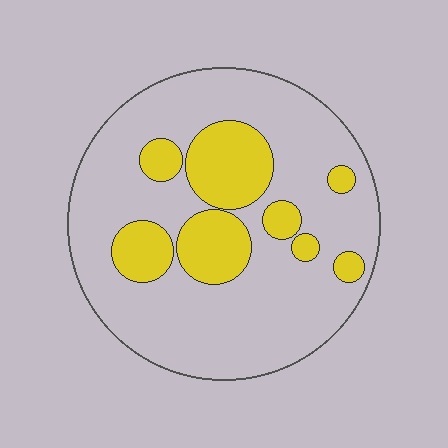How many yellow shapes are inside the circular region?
8.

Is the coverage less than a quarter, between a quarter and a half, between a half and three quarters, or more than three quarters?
Less than a quarter.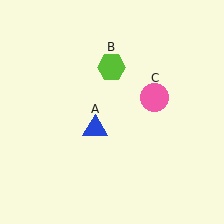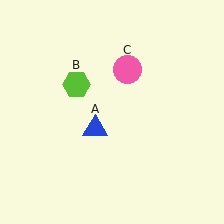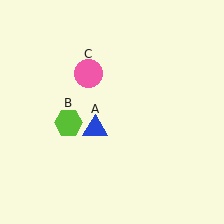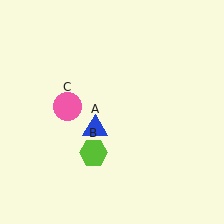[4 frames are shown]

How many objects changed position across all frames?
2 objects changed position: lime hexagon (object B), pink circle (object C).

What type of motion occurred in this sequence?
The lime hexagon (object B), pink circle (object C) rotated counterclockwise around the center of the scene.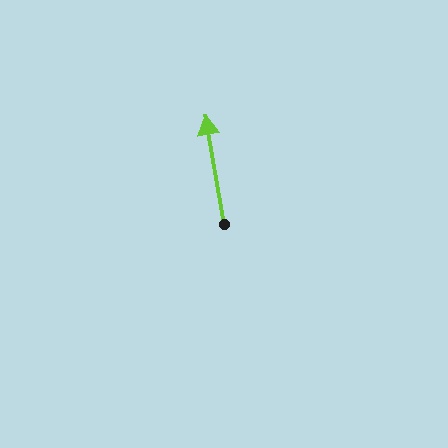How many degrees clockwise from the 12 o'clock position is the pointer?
Approximately 350 degrees.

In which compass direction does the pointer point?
North.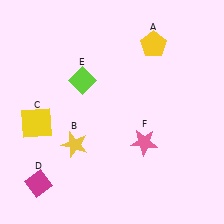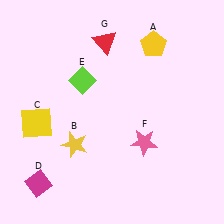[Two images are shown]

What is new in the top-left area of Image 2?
A red triangle (G) was added in the top-left area of Image 2.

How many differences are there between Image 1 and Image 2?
There is 1 difference between the two images.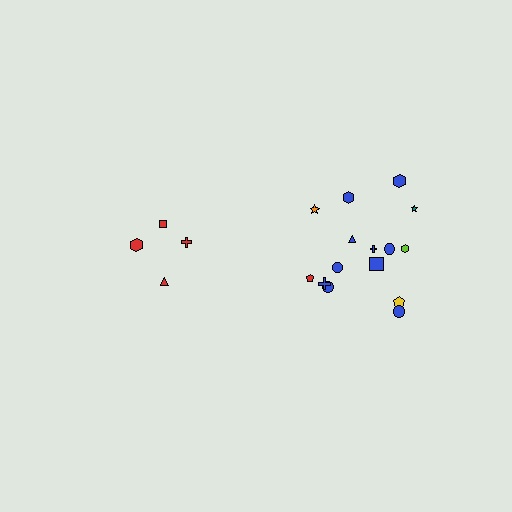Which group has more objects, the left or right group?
The right group.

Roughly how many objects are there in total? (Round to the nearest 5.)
Roughly 20 objects in total.